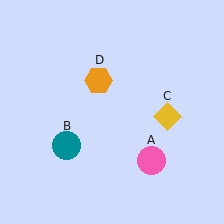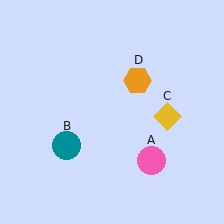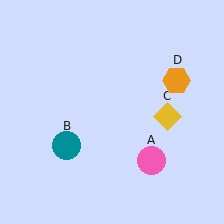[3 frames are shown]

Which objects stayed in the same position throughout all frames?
Pink circle (object A) and teal circle (object B) and yellow diamond (object C) remained stationary.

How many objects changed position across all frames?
1 object changed position: orange hexagon (object D).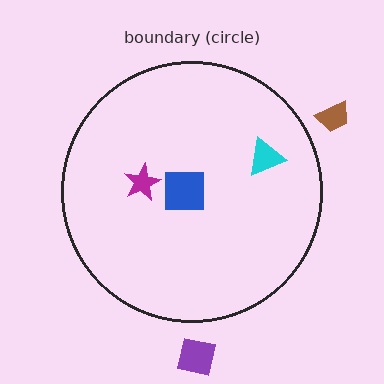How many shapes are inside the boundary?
3 inside, 2 outside.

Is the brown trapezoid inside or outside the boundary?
Outside.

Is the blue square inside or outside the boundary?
Inside.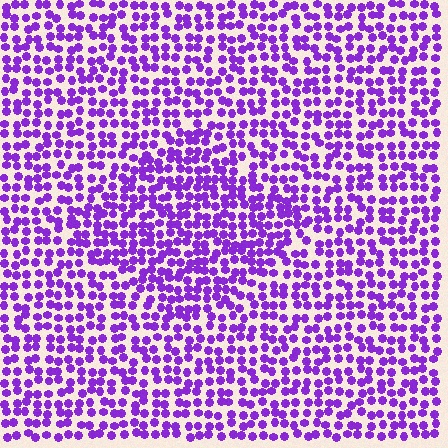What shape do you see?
I see a diamond.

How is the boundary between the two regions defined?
The boundary is defined by a change in element density (approximately 1.4x ratio). All elements are the same color, size, and shape.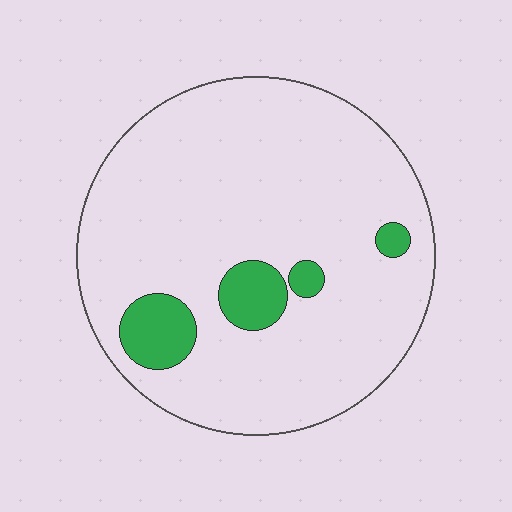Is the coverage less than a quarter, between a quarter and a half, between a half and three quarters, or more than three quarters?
Less than a quarter.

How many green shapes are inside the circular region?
4.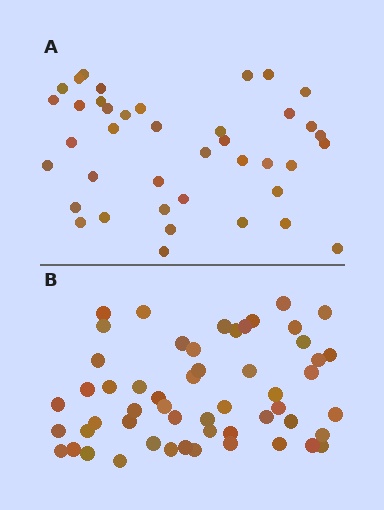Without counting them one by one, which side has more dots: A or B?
Region B (the bottom region) has more dots.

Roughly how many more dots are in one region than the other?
Region B has approximately 15 more dots than region A.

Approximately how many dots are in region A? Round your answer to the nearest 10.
About 40 dots.